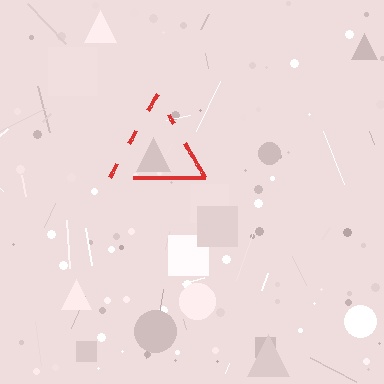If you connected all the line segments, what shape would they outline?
They would outline a triangle.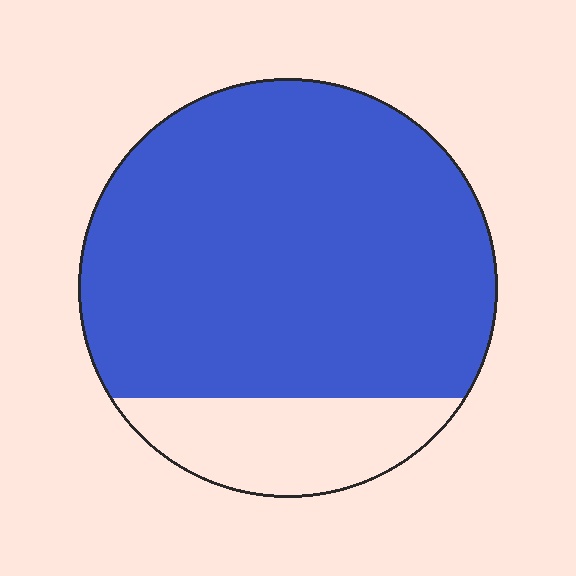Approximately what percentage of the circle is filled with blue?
Approximately 80%.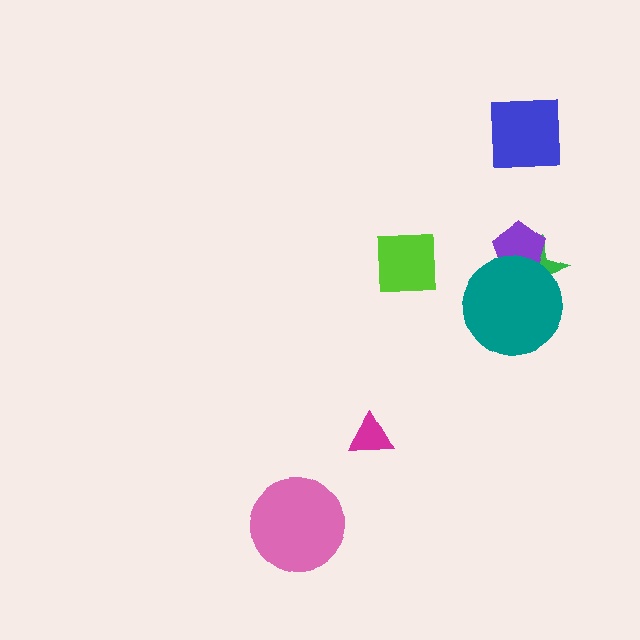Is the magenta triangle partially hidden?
No, no other shape covers it.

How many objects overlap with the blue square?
0 objects overlap with the blue square.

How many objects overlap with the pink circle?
0 objects overlap with the pink circle.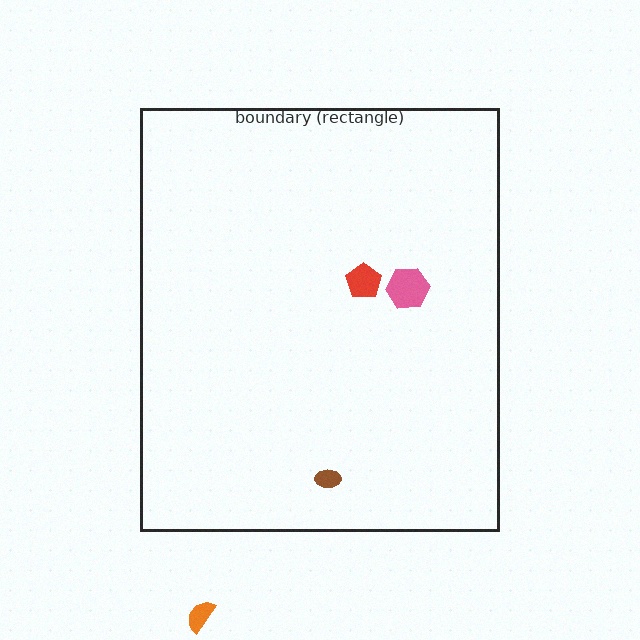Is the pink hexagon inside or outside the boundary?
Inside.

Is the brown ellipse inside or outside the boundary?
Inside.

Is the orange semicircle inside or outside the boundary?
Outside.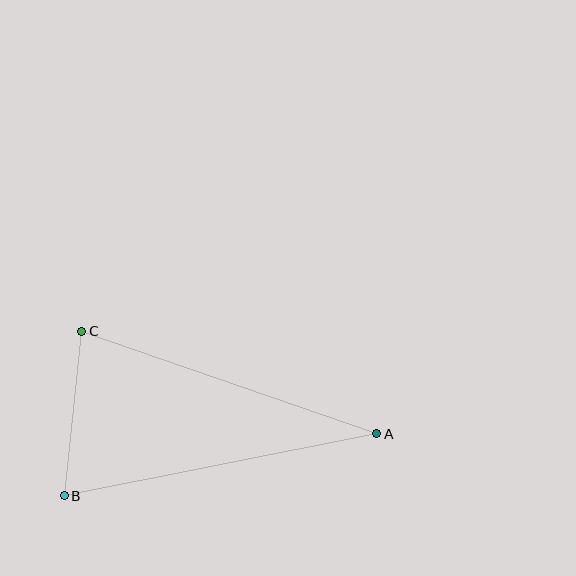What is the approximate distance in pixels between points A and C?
The distance between A and C is approximately 312 pixels.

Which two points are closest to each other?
Points B and C are closest to each other.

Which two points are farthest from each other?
Points A and B are farthest from each other.